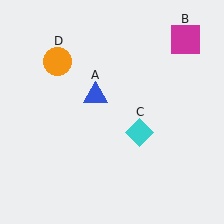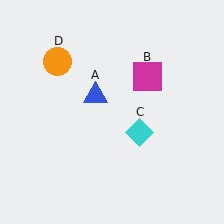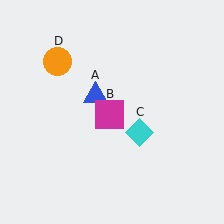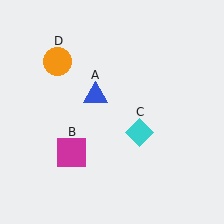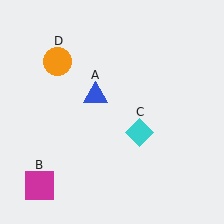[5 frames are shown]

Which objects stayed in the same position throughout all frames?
Blue triangle (object A) and cyan diamond (object C) and orange circle (object D) remained stationary.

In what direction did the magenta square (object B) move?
The magenta square (object B) moved down and to the left.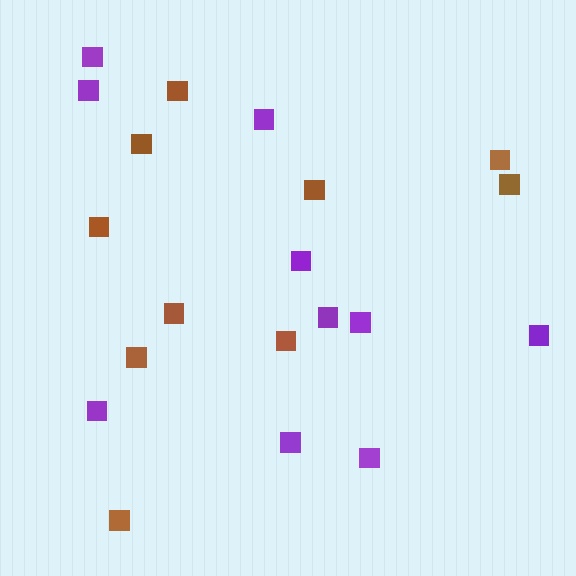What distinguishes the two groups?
There are 2 groups: one group of brown squares (10) and one group of purple squares (10).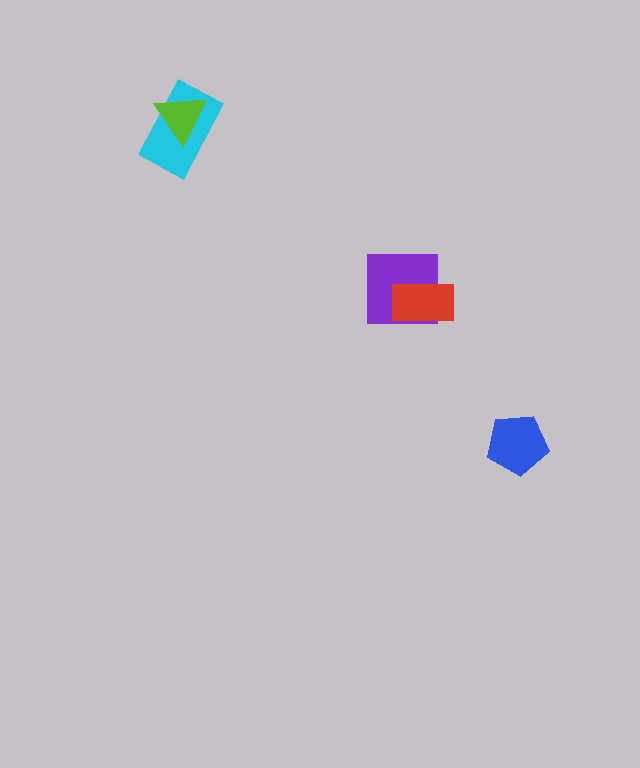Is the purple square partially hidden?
Yes, it is partially covered by another shape.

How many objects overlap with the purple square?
1 object overlaps with the purple square.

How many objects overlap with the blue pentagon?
0 objects overlap with the blue pentagon.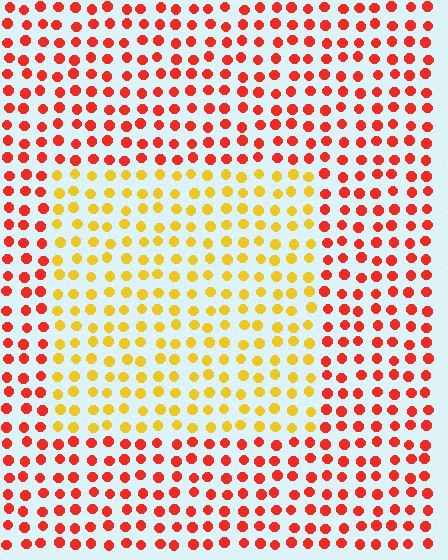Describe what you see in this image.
The image is filled with small red elements in a uniform arrangement. A rectangle-shaped region is visible where the elements are tinted to a slightly different hue, forming a subtle color boundary.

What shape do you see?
I see a rectangle.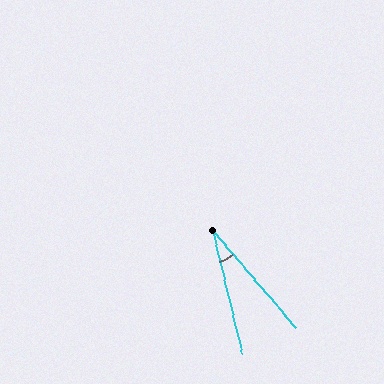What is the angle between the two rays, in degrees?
Approximately 27 degrees.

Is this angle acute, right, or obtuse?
It is acute.